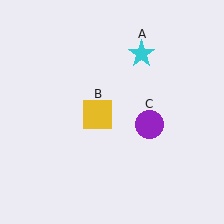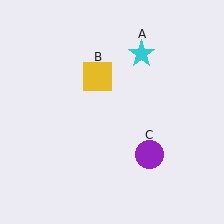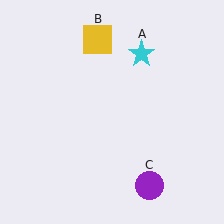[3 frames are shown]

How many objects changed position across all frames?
2 objects changed position: yellow square (object B), purple circle (object C).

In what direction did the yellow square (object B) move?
The yellow square (object B) moved up.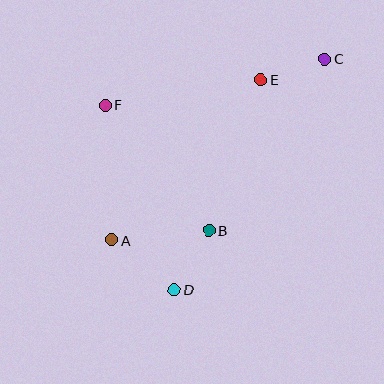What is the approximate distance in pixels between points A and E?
The distance between A and E is approximately 219 pixels.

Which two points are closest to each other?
Points C and E are closest to each other.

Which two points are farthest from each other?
Points A and C are farthest from each other.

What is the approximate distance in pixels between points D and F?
The distance between D and F is approximately 197 pixels.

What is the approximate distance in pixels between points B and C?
The distance between B and C is approximately 207 pixels.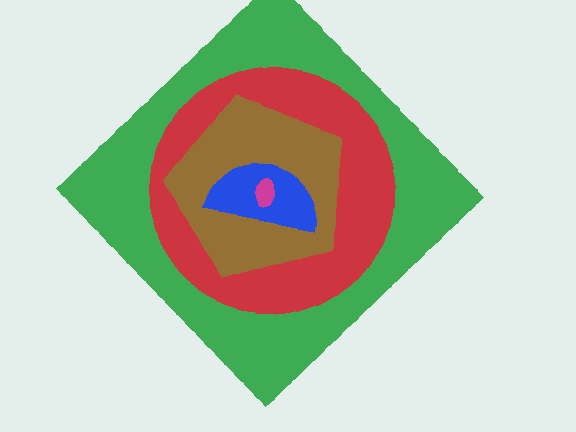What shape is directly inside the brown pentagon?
The blue semicircle.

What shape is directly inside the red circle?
The brown pentagon.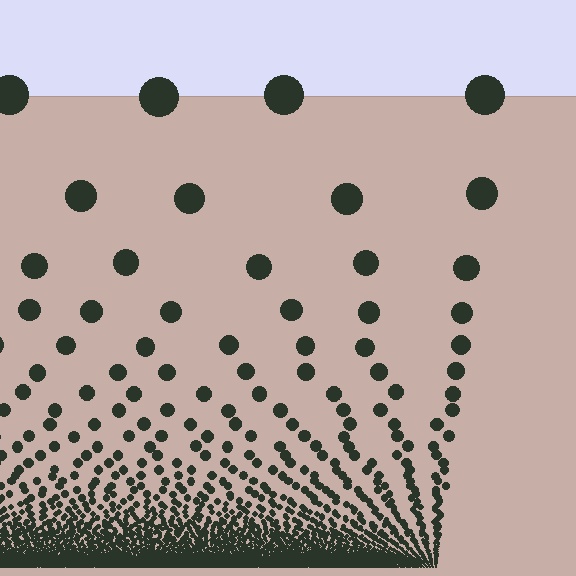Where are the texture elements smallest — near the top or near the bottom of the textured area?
Near the bottom.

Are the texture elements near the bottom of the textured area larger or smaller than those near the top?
Smaller. The gradient is inverted — elements near the bottom are smaller and denser.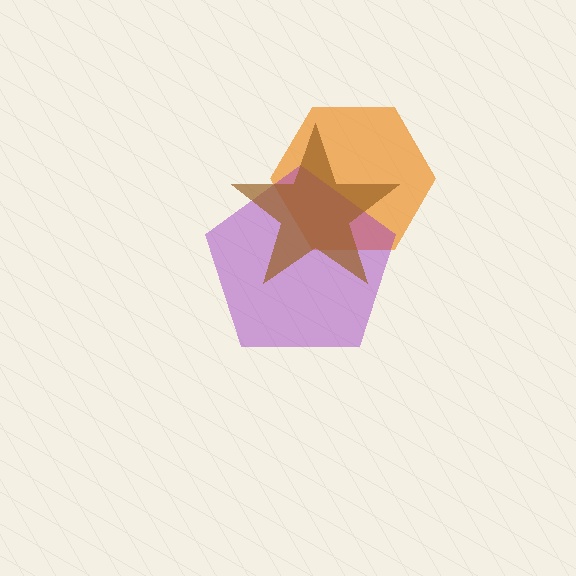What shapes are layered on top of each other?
The layered shapes are: an orange hexagon, a purple pentagon, a brown star.